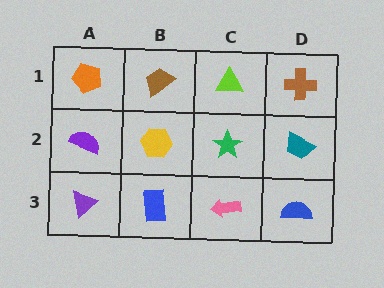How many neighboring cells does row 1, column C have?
3.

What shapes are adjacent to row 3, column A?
A purple semicircle (row 2, column A), a blue rectangle (row 3, column B).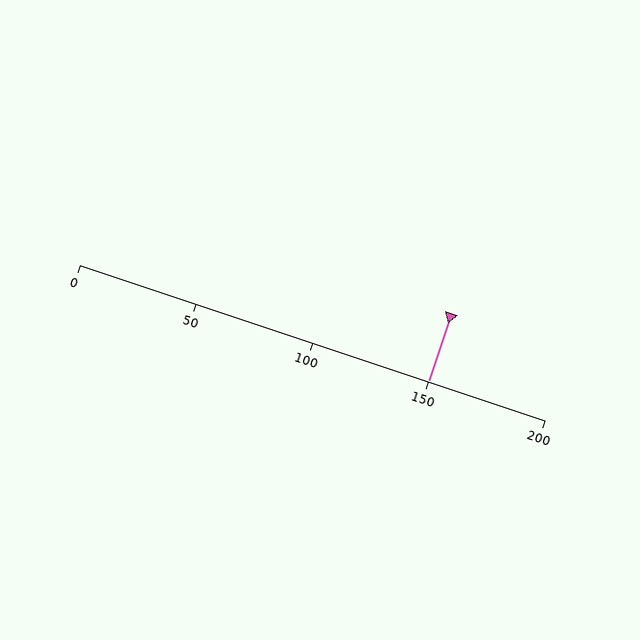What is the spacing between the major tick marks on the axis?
The major ticks are spaced 50 apart.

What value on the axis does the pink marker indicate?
The marker indicates approximately 150.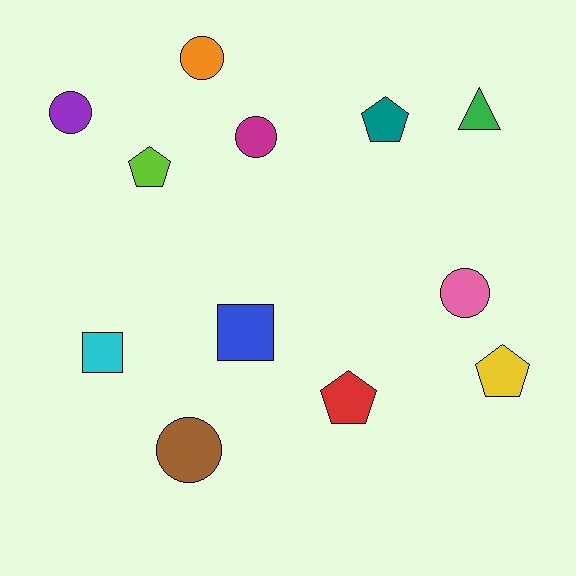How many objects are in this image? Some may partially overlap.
There are 12 objects.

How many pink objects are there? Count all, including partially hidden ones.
There is 1 pink object.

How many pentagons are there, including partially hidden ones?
There are 4 pentagons.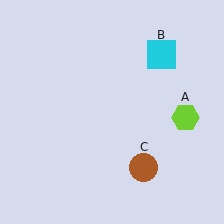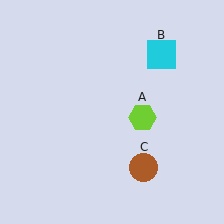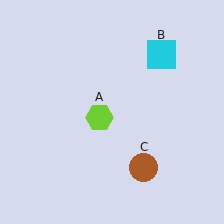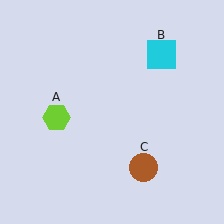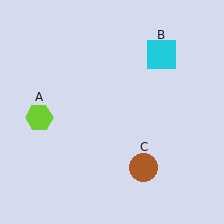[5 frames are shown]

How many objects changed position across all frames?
1 object changed position: lime hexagon (object A).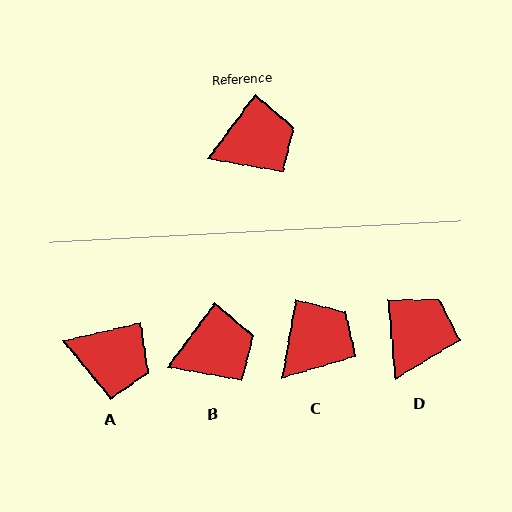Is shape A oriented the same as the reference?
No, it is off by about 41 degrees.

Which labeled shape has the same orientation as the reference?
B.